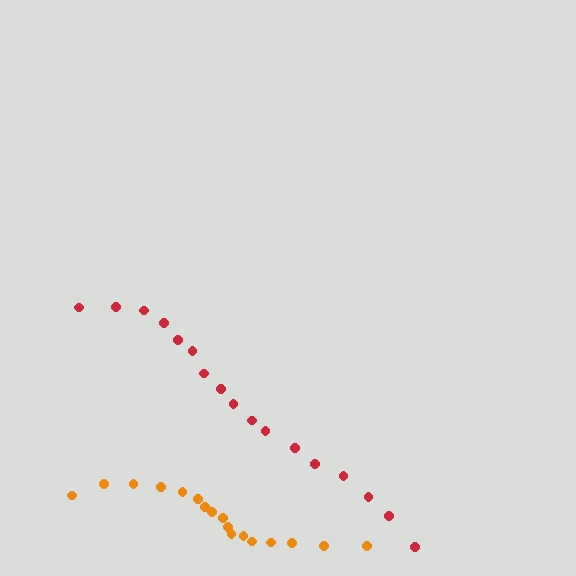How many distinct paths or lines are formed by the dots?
There are 2 distinct paths.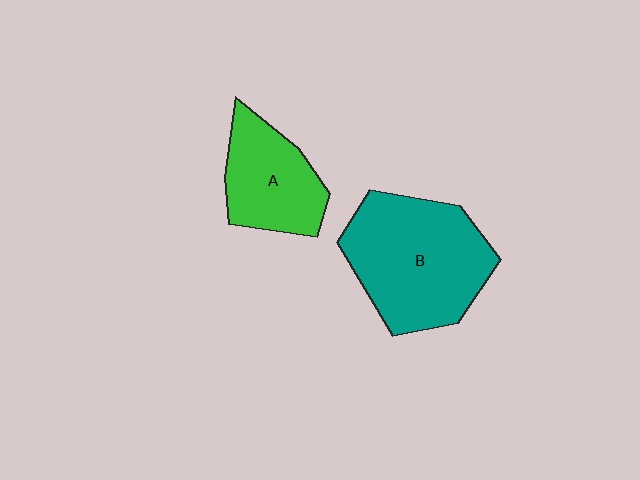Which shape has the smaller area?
Shape A (green).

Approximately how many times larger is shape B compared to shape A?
Approximately 1.7 times.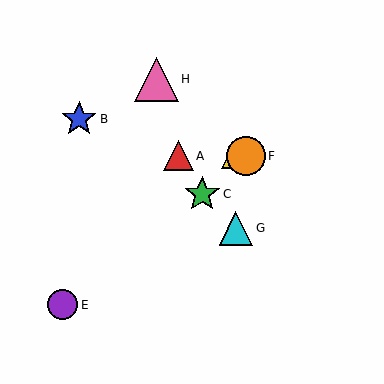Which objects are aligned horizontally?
Objects A, D, F are aligned horizontally.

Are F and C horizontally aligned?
No, F is at y≈156 and C is at y≈194.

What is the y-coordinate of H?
Object H is at y≈79.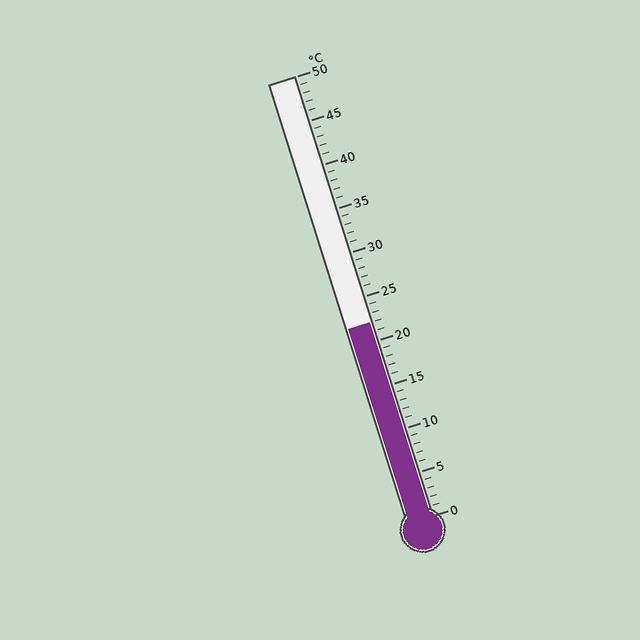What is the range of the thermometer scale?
The thermometer scale ranges from 0°C to 50°C.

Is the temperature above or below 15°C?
The temperature is above 15°C.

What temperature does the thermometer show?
The thermometer shows approximately 22°C.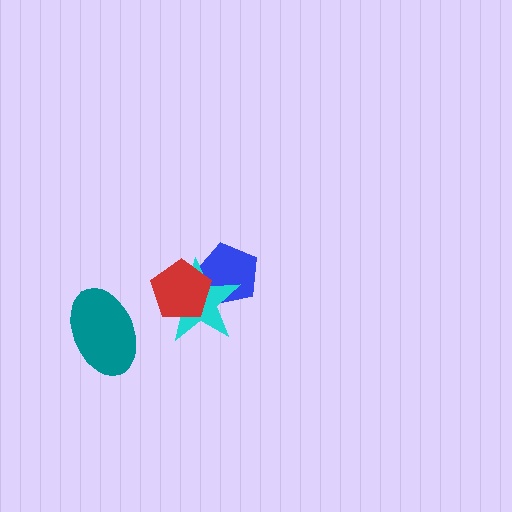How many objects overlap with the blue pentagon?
2 objects overlap with the blue pentagon.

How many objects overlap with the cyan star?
2 objects overlap with the cyan star.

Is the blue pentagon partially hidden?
Yes, it is partially covered by another shape.